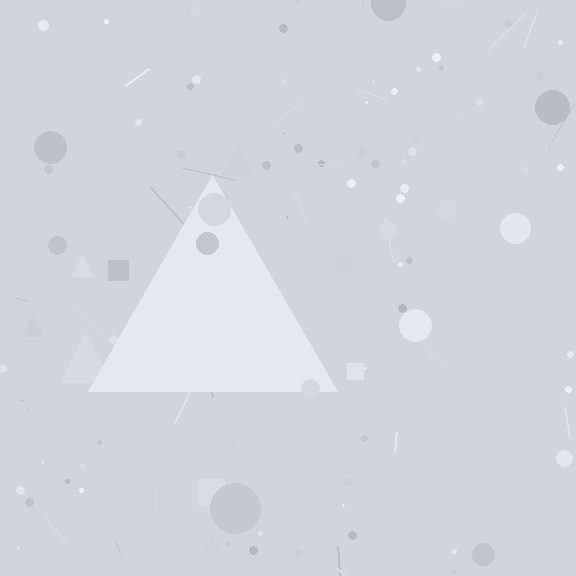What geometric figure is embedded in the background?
A triangle is embedded in the background.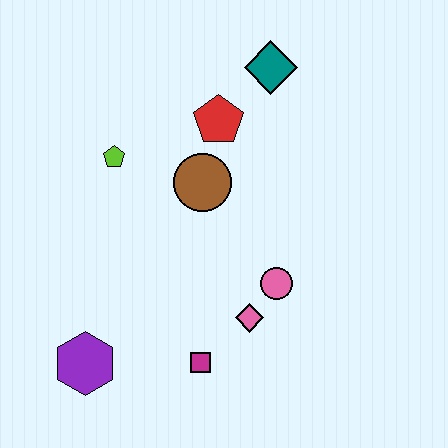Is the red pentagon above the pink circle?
Yes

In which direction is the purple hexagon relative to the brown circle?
The purple hexagon is below the brown circle.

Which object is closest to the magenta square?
The pink diamond is closest to the magenta square.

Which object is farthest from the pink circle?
The teal diamond is farthest from the pink circle.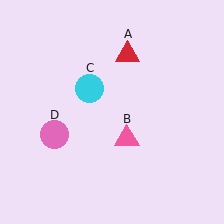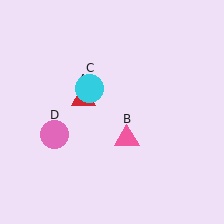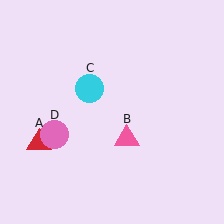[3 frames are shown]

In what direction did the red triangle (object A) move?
The red triangle (object A) moved down and to the left.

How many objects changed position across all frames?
1 object changed position: red triangle (object A).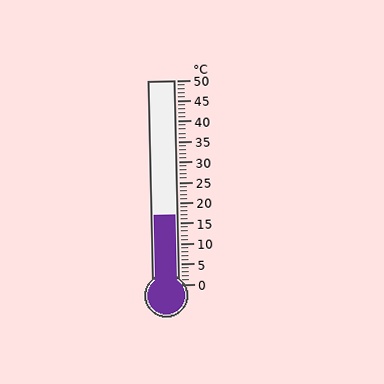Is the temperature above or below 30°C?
The temperature is below 30°C.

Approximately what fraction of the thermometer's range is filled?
The thermometer is filled to approximately 35% of its range.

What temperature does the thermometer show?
The thermometer shows approximately 17°C.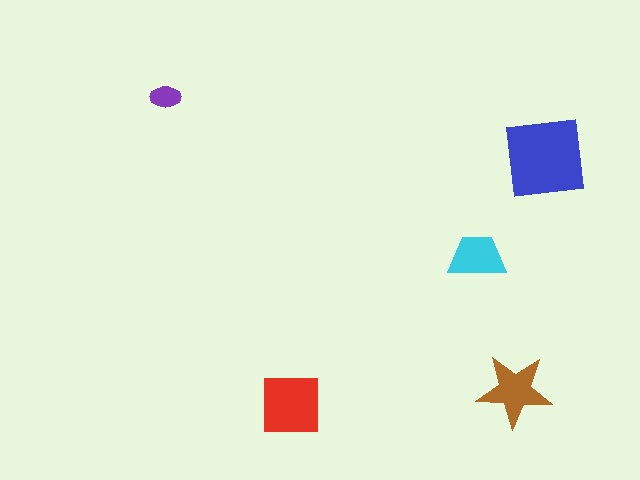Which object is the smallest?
The purple ellipse.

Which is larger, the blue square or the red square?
The blue square.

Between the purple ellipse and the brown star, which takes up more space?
The brown star.